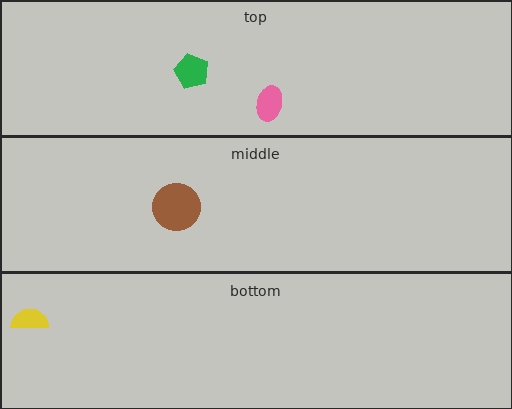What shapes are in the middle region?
The brown circle.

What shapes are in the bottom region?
The yellow semicircle.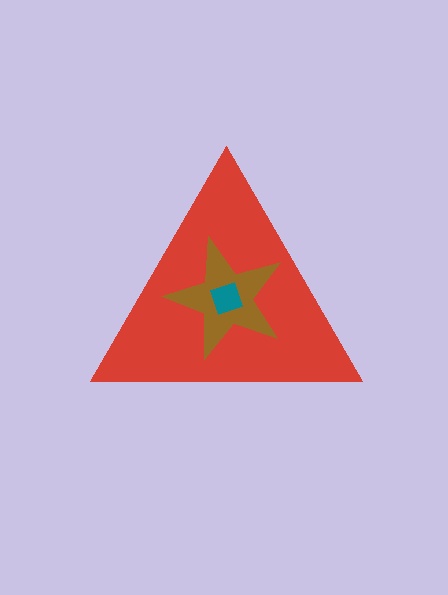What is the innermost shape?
The teal diamond.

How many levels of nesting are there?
3.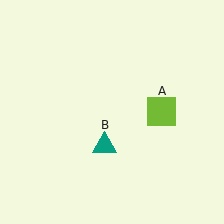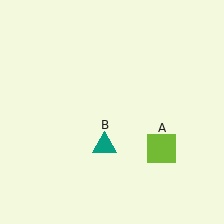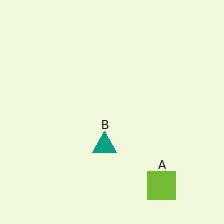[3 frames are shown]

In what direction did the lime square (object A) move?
The lime square (object A) moved down.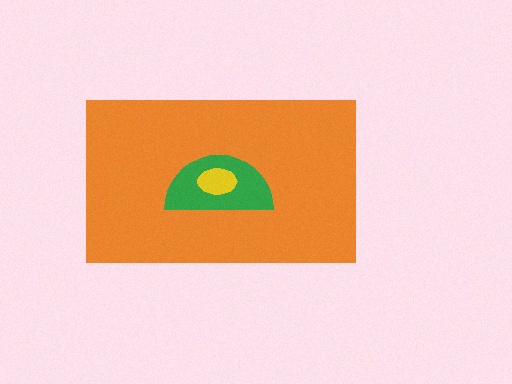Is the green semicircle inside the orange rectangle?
Yes.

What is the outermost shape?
The orange rectangle.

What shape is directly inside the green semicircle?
The yellow ellipse.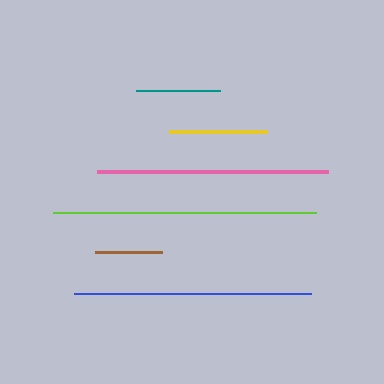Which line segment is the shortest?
The brown line is the shortest at approximately 66 pixels.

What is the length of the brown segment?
The brown segment is approximately 66 pixels long.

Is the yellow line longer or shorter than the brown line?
The yellow line is longer than the brown line.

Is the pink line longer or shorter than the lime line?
The lime line is longer than the pink line.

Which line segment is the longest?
The lime line is the longest at approximately 263 pixels.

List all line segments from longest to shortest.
From longest to shortest: lime, blue, pink, yellow, teal, brown.